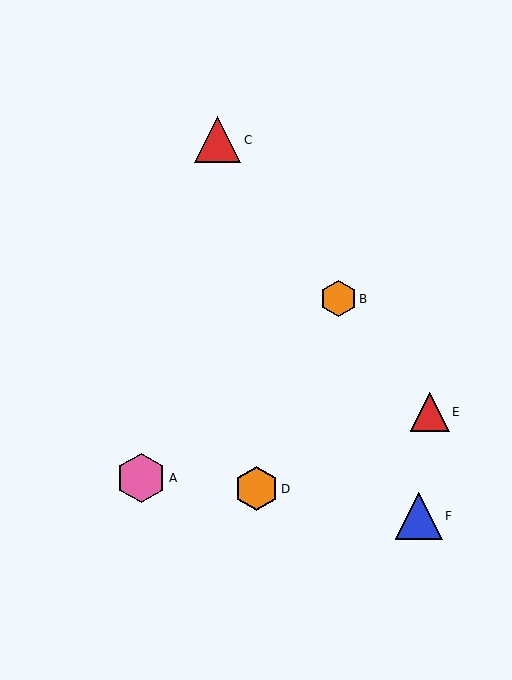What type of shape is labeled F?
Shape F is a blue triangle.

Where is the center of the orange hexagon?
The center of the orange hexagon is at (339, 299).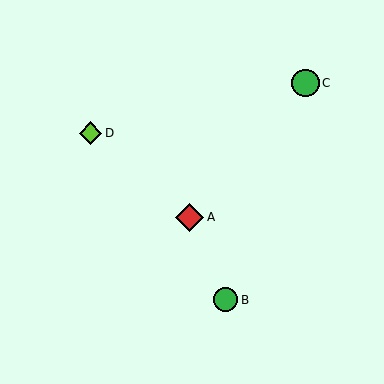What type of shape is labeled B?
Shape B is a green circle.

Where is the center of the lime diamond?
The center of the lime diamond is at (90, 133).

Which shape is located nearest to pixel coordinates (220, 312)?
The green circle (labeled B) at (226, 300) is nearest to that location.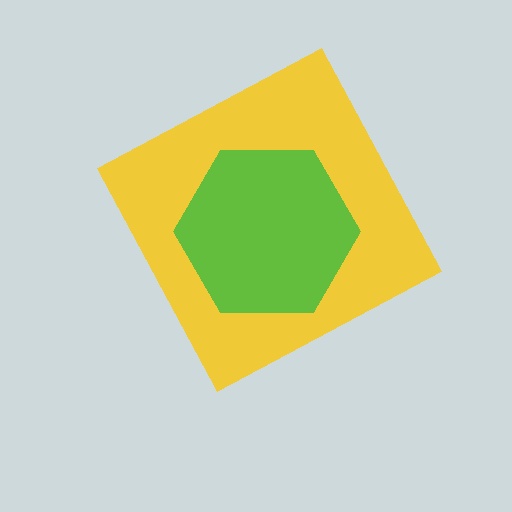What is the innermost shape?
The lime hexagon.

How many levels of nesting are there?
2.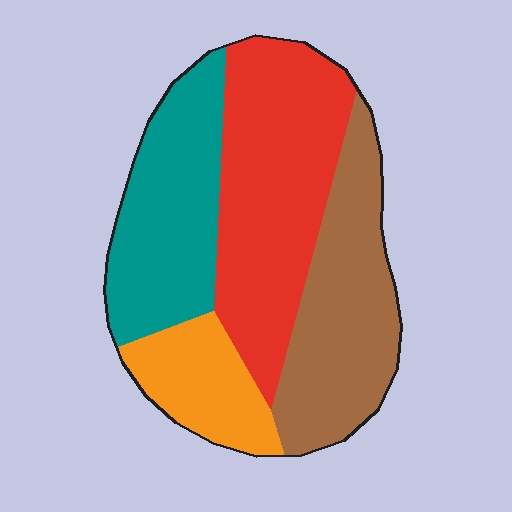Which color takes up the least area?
Orange, at roughly 15%.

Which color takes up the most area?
Red, at roughly 35%.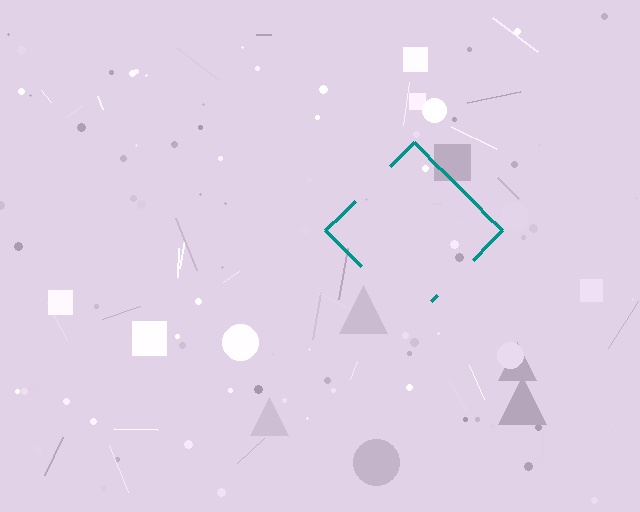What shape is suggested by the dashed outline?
The dashed outline suggests a diamond.